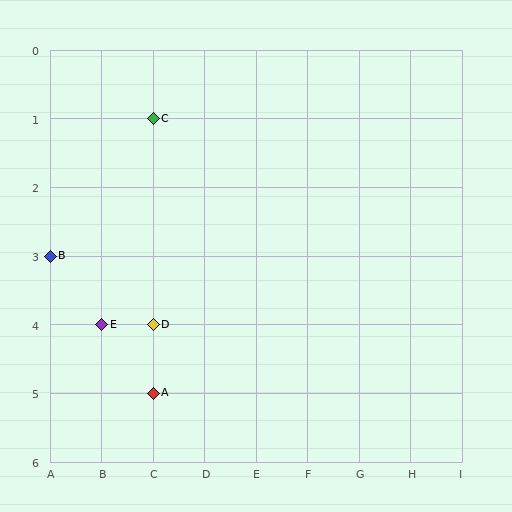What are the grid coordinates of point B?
Point B is at grid coordinates (A, 3).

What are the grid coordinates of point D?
Point D is at grid coordinates (C, 4).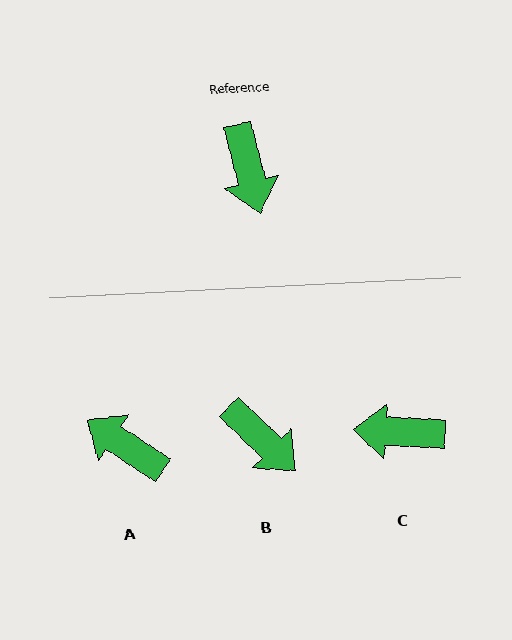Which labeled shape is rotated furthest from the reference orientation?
A, about 138 degrees away.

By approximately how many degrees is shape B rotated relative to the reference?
Approximately 31 degrees counter-clockwise.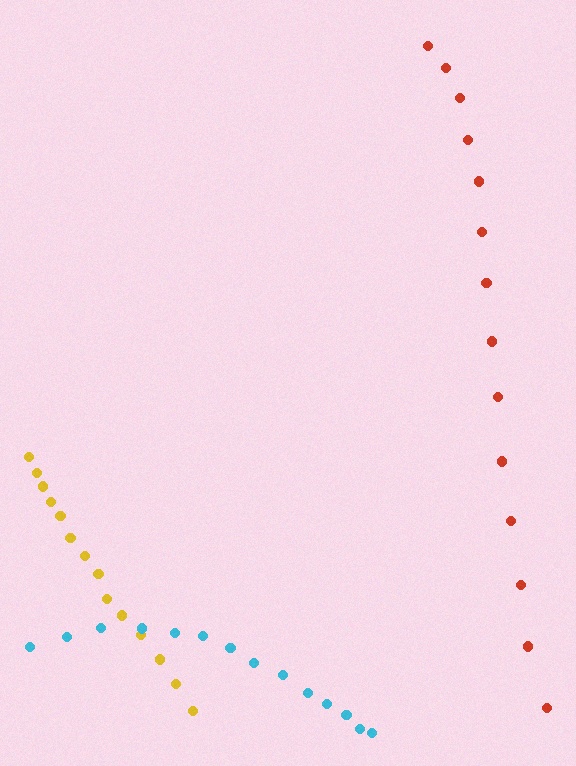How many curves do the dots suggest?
There are 3 distinct paths.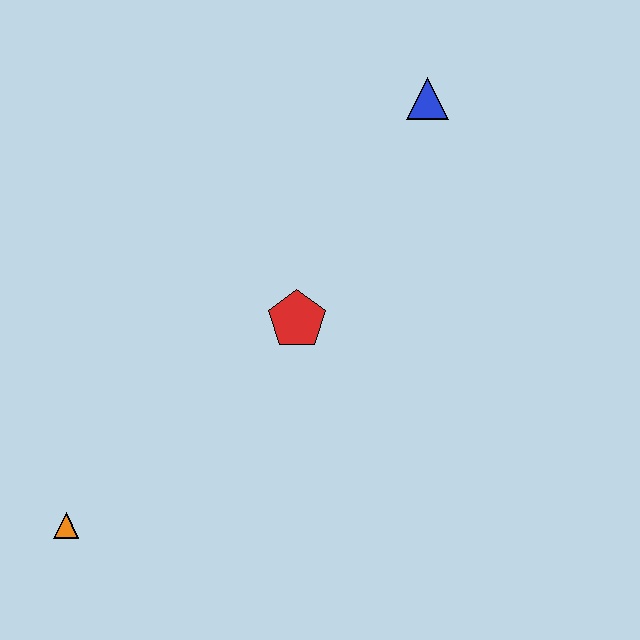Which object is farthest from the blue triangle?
The orange triangle is farthest from the blue triangle.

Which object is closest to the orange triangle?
The red pentagon is closest to the orange triangle.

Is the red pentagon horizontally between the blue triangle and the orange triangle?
Yes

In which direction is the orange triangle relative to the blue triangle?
The orange triangle is below the blue triangle.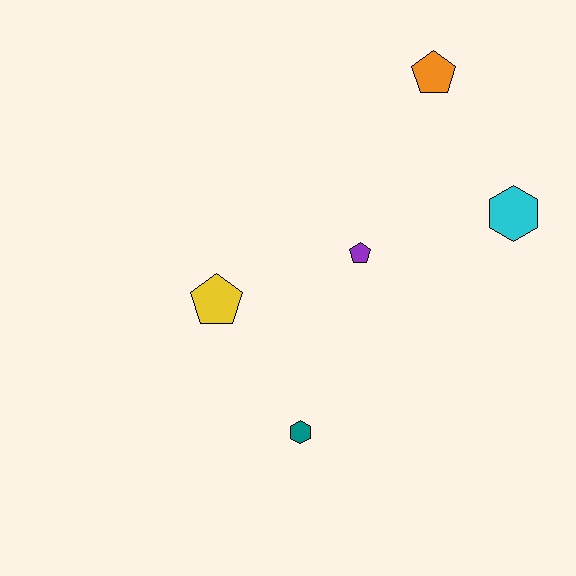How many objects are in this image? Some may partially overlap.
There are 5 objects.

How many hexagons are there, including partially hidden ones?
There are 2 hexagons.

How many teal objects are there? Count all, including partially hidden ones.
There is 1 teal object.